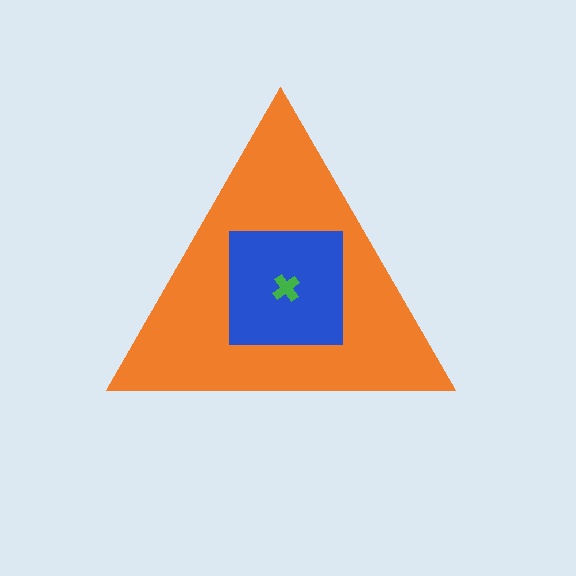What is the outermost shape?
The orange triangle.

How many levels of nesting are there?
3.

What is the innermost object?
The green cross.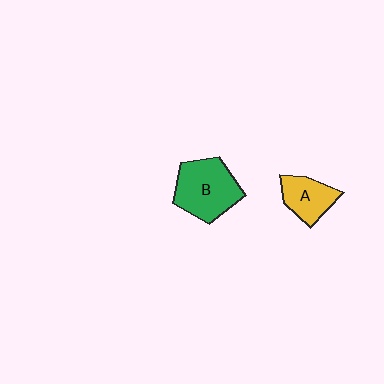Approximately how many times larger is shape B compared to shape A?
Approximately 1.6 times.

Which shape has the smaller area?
Shape A (yellow).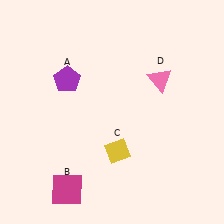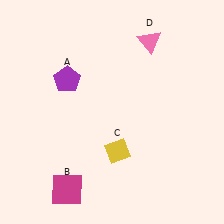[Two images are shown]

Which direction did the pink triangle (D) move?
The pink triangle (D) moved up.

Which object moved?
The pink triangle (D) moved up.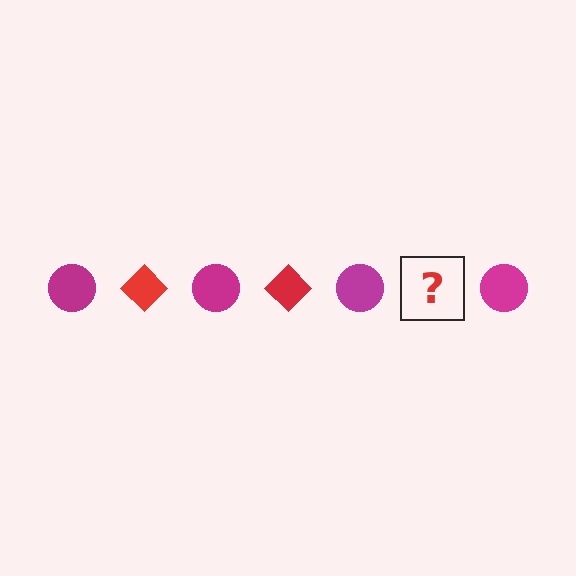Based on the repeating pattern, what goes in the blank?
The blank should be a red diamond.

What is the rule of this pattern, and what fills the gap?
The rule is that the pattern alternates between magenta circle and red diamond. The gap should be filled with a red diamond.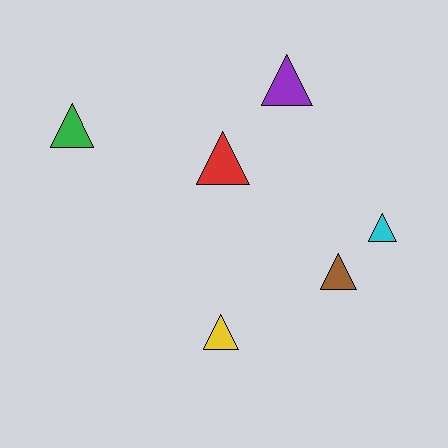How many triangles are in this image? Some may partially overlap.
There are 6 triangles.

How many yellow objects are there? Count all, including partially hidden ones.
There is 1 yellow object.